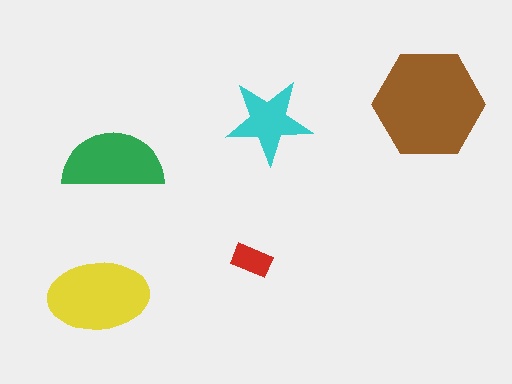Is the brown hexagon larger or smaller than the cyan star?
Larger.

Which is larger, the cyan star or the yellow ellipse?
The yellow ellipse.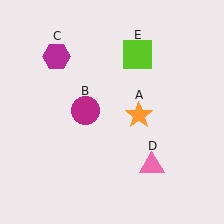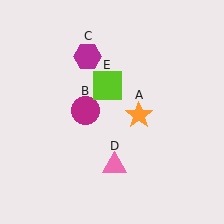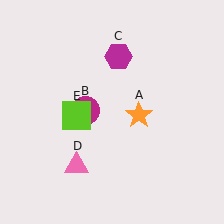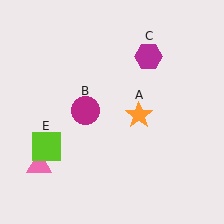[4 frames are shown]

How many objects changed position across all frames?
3 objects changed position: magenta hexagon (object C), pink triangle (object D), lime square (object E).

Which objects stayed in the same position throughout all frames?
Orange star (object A) and magenta circle (object B) remained stationary.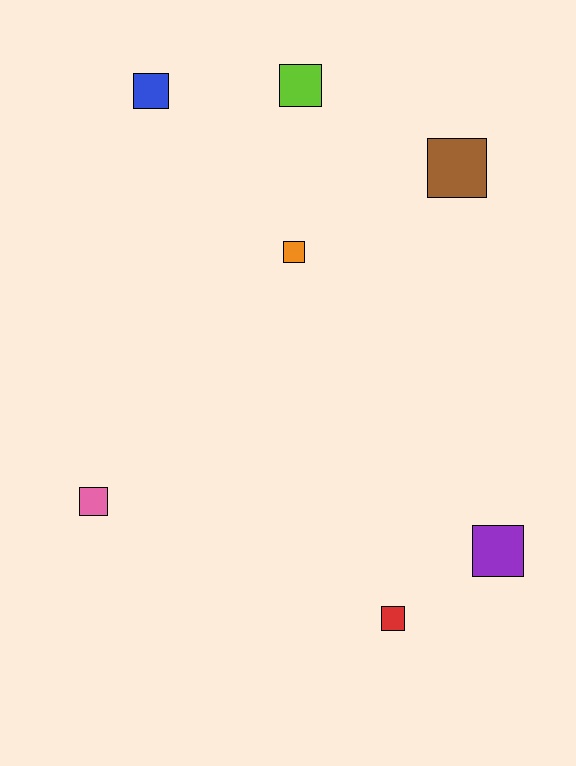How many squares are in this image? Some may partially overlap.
There are 7 squares.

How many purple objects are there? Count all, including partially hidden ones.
There is 1 purple object.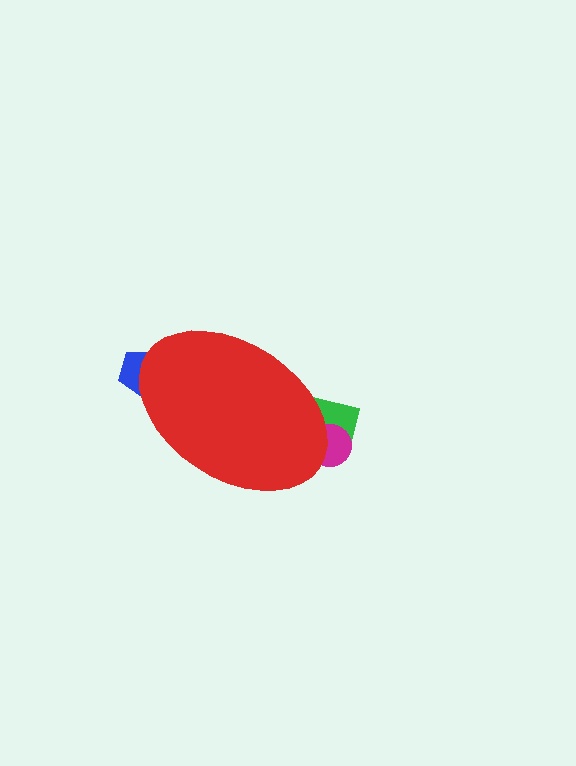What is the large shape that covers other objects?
A red ellipse.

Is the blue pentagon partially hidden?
Yes, the blue pentagon is partially hidden behind the red ellipse.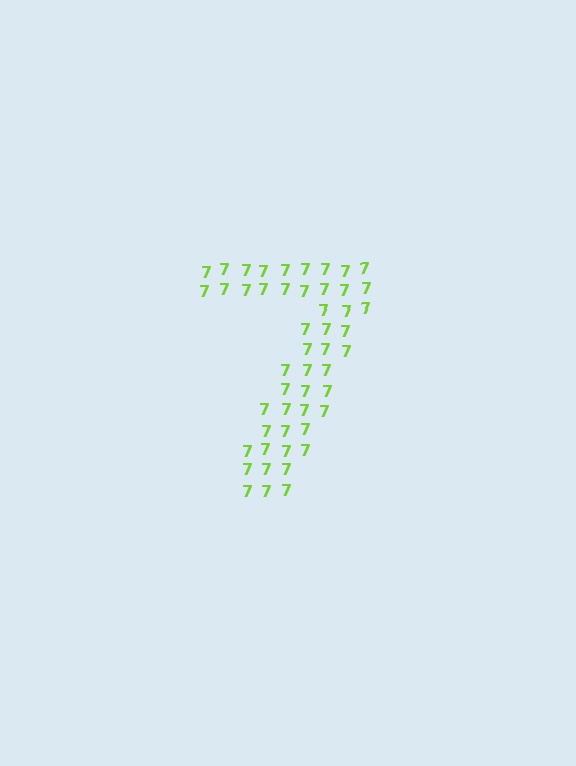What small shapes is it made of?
It is made of small digit 7's.